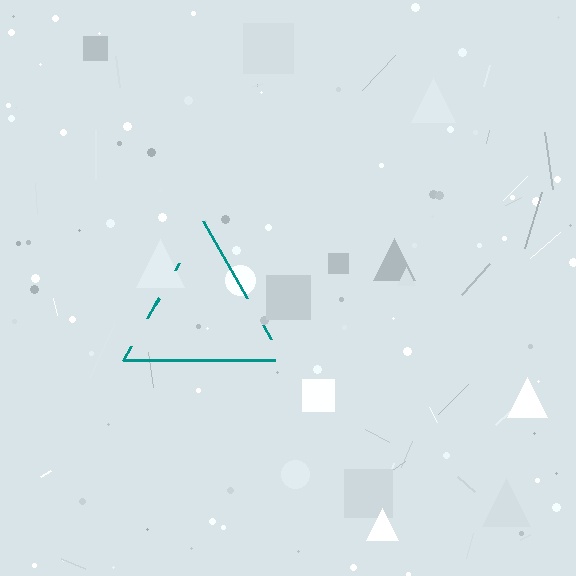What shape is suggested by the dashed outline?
The dashed outline suggests a triangle.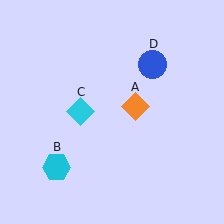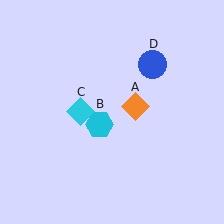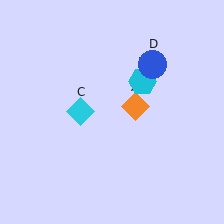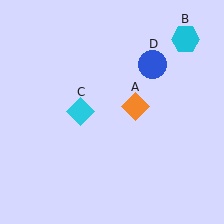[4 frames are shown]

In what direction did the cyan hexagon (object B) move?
The cyan hexagon (object B) moved up and to the right.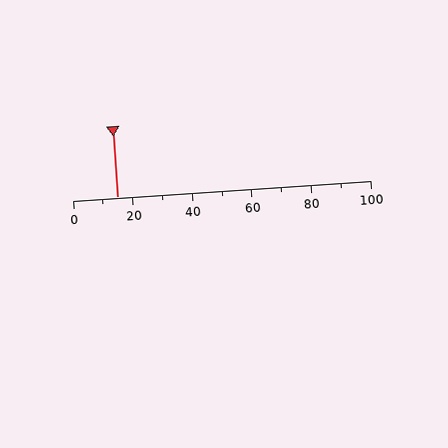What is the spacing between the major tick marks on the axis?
The major ticks are spaced 20 apart.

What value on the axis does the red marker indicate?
The marker indicates approximately 15.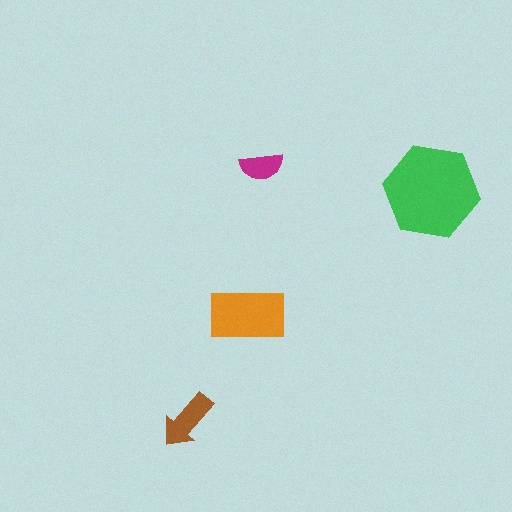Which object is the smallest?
The magenta semicircle.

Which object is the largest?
The green hexagon.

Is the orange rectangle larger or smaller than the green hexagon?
Smaller.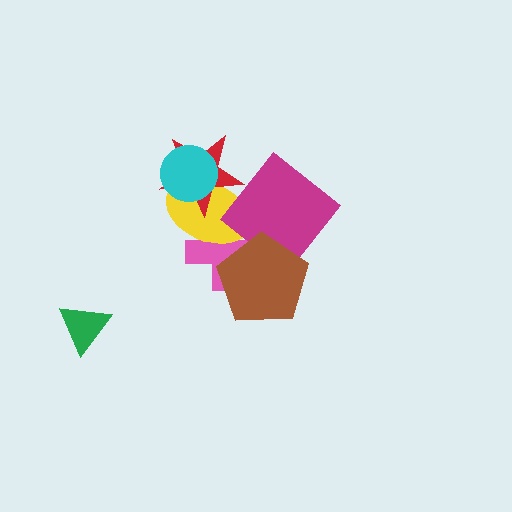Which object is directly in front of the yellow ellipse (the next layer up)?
The magenta diamond is directly in front of the yellow ellipse.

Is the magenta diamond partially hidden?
Yes, it is partially covered by another shape.